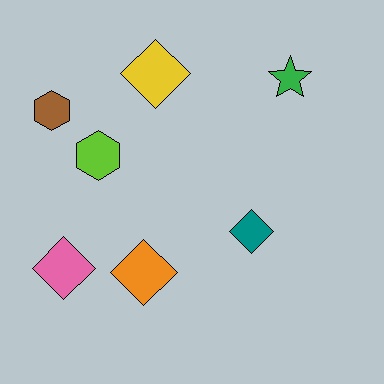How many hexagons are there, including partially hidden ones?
There are 2 hexagons.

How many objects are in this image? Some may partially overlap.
There are 7 objects.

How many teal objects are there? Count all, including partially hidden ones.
There is 1 teal object.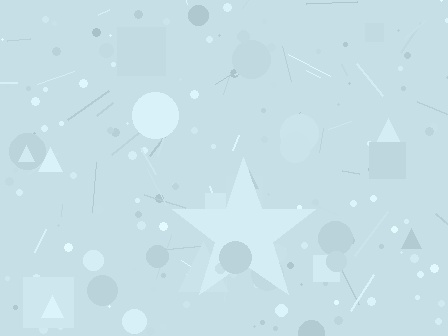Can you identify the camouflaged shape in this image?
The camouflaged shape is a star.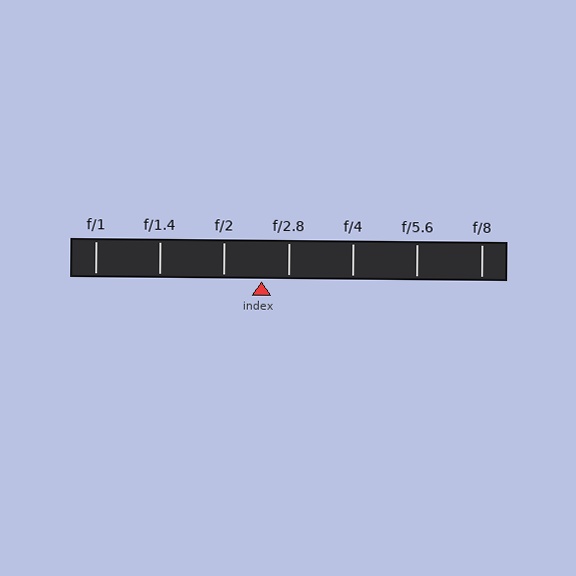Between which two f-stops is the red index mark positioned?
The index mark is between f/2 and f/2.8.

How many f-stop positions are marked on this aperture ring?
There are 7 f-stop positions marked.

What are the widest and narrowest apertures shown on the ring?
The widest aperture shown is f/1 and the narrowest is f/8.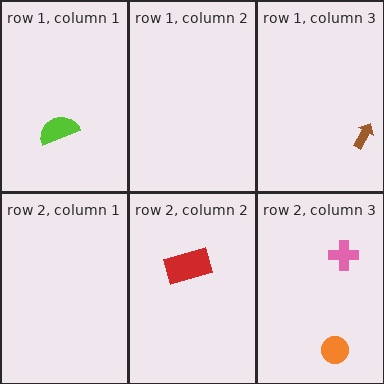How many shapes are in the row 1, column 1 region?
1.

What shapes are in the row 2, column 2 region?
The red rectangle.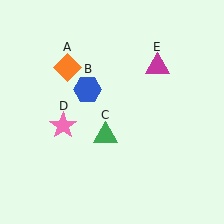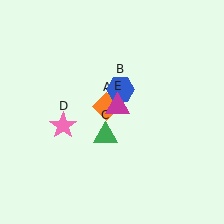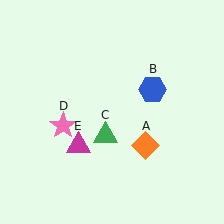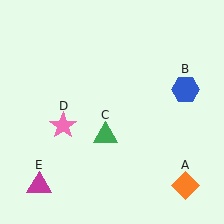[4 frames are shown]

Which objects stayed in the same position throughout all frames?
Green triangle (object C) and pink star (object D) remained stationary.